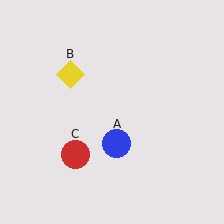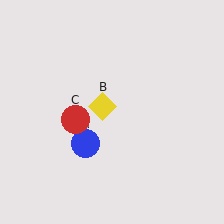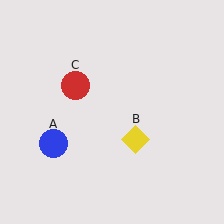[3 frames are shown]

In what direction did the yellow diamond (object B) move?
The yellow diamond (object B) moved down and to the right.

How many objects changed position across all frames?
3 objects changed position: blue circle (object A), yellow diamond (object B), red circle (object C).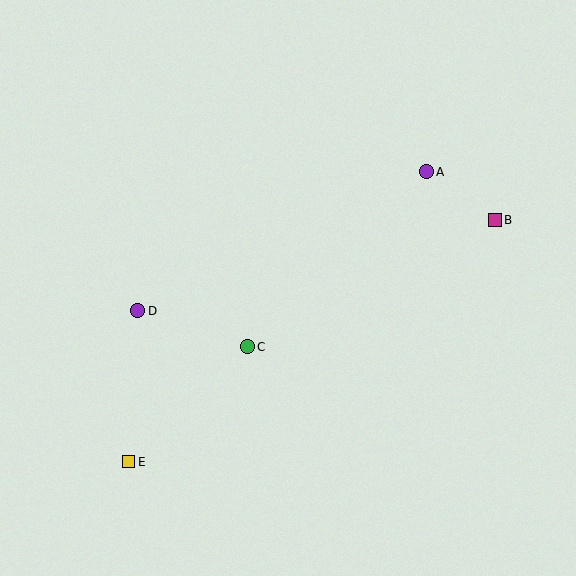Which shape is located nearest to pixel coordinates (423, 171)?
The purple circle (labeled A) at (426, 172) is nearest to that location.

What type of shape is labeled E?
Shape E is a yellow square.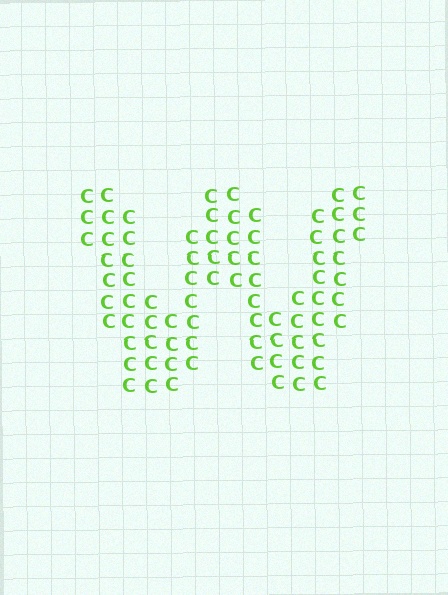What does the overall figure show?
The overall figure shows the letter W.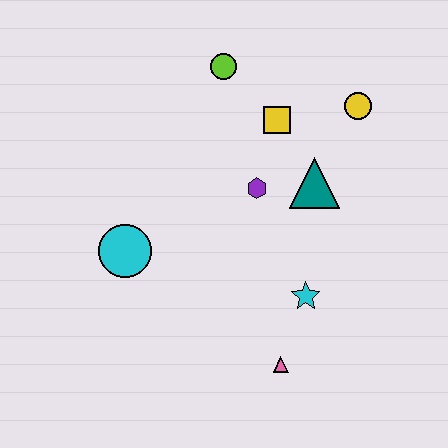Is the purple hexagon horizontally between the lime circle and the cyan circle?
No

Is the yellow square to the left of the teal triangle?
Yes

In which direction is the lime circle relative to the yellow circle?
The lime circle is to the left of the yellow circle.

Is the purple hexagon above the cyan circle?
Yes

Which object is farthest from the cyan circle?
The yellow circle is farthest from the cyan circle.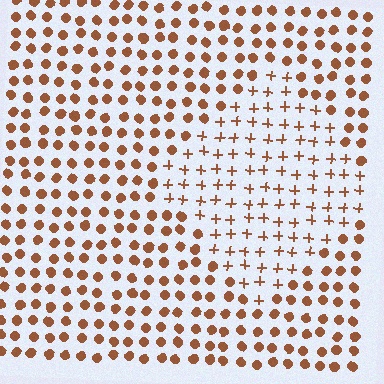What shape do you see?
I see a diamond.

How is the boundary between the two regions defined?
The boundary is defined by a change in element shape: plus signs inside vs. circles outside. All elements share the same color and spacing.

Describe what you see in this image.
The image is filled with small brown elements arranged in a uniform grid. A diamond-shaped region contains plus signs, while the surrounding area contains circles. The boundary is defined purely by the change in element shape.